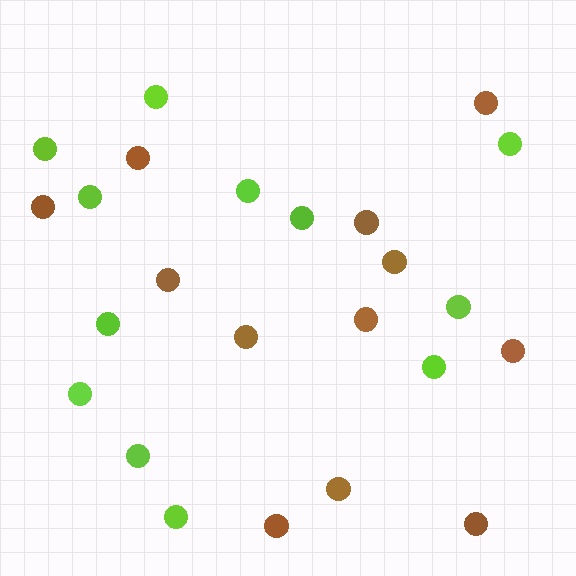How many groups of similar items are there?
There are 2 groups: one group of lime circles (12) and one group of brown circles (12).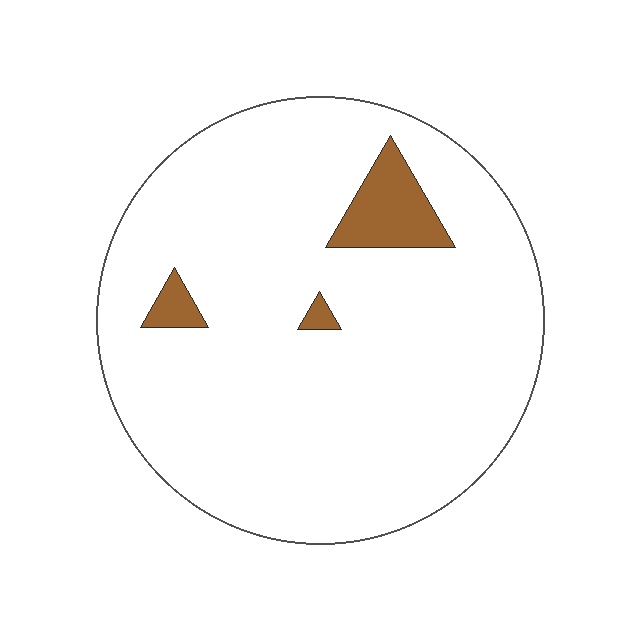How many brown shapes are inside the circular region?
3.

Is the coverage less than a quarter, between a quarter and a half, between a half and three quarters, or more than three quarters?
Less than a quarter.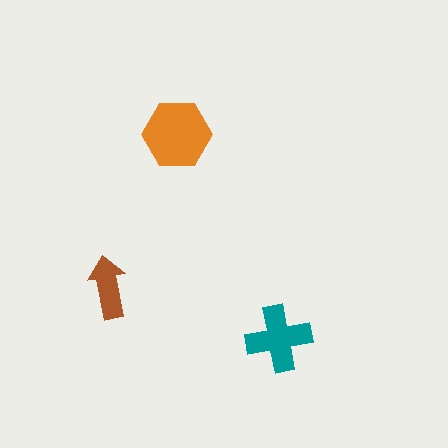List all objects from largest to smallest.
The orange hexagon, the teal cross, the brown arrow.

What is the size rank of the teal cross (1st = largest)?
2nd.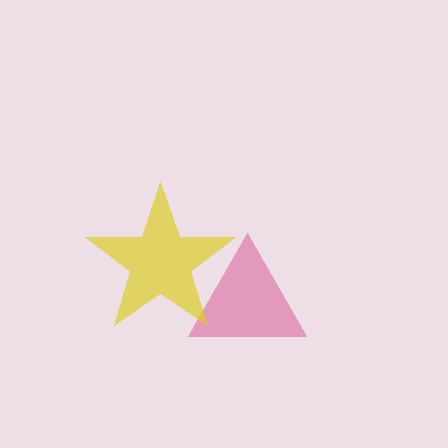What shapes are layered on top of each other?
The layered shapes are: a pink triangle, a yellow star.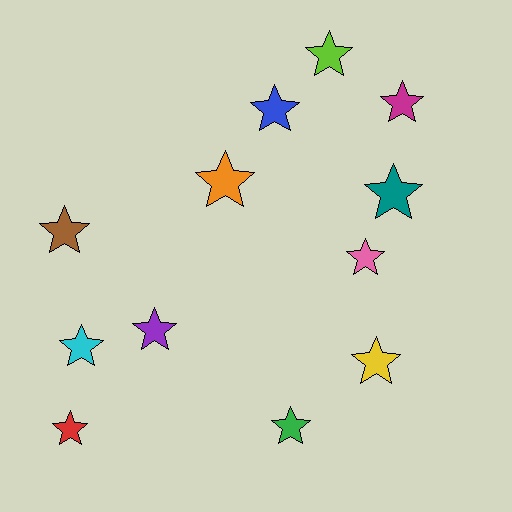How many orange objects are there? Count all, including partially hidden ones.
There is 1 orange object.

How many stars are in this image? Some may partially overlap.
There are 12 stars.